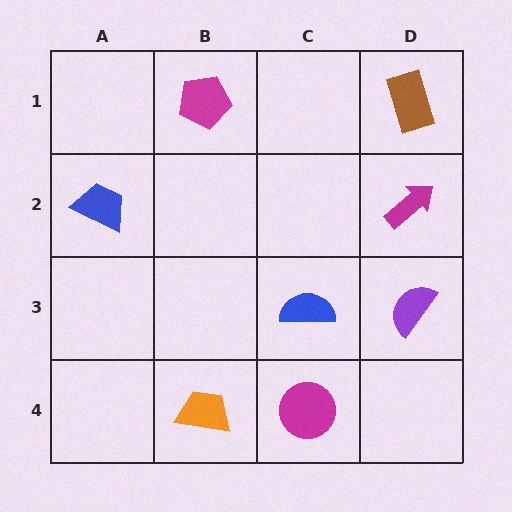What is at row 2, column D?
A magenta arrow.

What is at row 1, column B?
A magenta pentagon.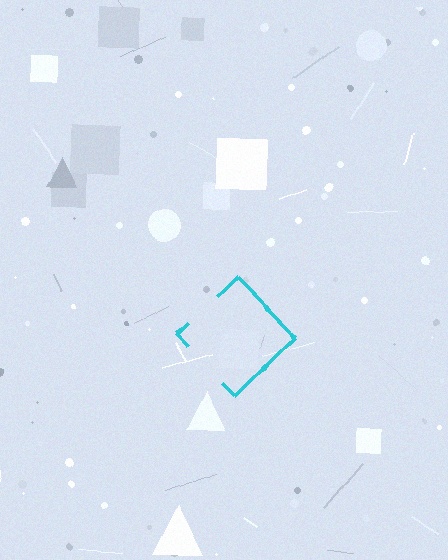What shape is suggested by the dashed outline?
The dashed outline suggests a diamond.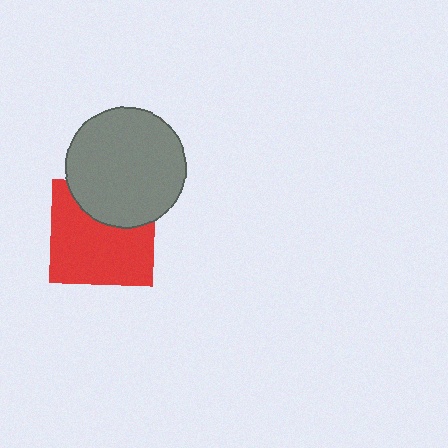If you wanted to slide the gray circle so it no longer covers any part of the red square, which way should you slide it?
Slide it up — that is the most direct way to separate the two shapes.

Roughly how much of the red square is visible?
Most of it is visible (roughly 69%).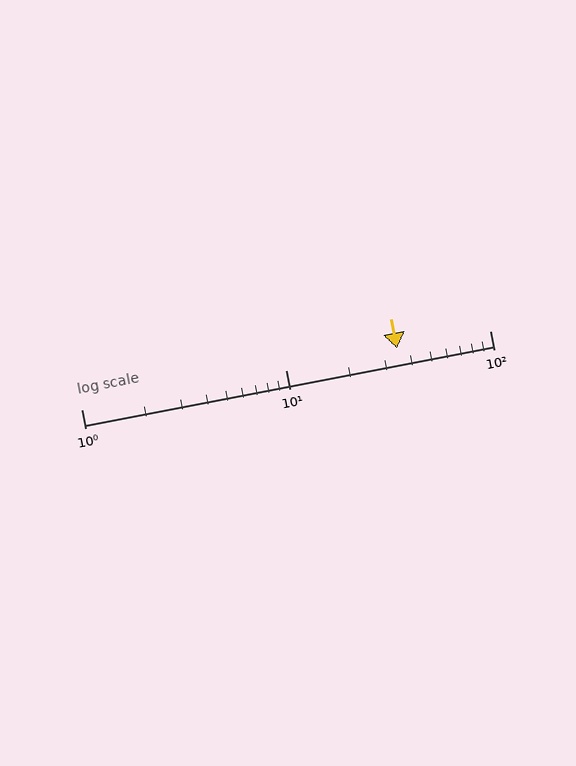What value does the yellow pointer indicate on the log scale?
The pointer indicates approximately 35.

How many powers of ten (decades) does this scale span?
The scale spans 2 decades, from 1 to 100.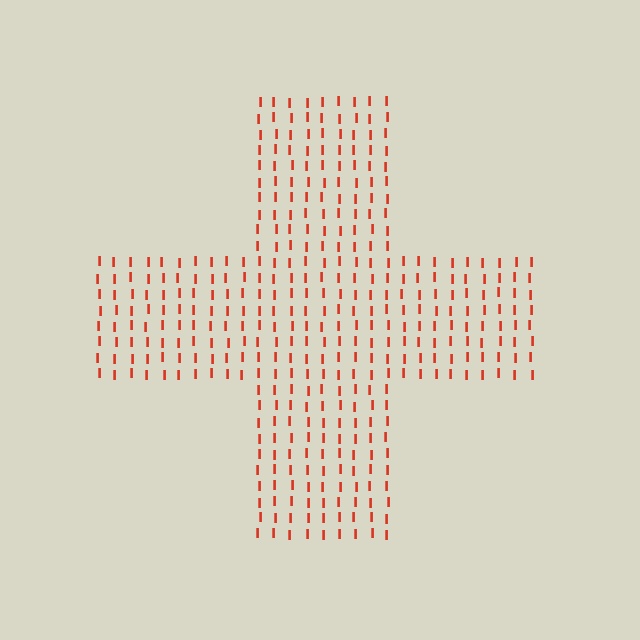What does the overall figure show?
The overall figure shows a cross.